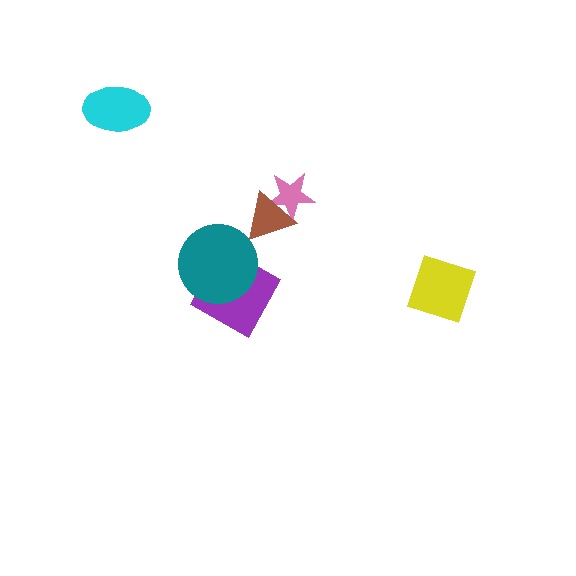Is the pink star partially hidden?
Yes, it is partially covered by another shape.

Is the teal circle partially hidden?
No, no other shape covers it.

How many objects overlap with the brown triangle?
1 object overlaps with the brown triangle.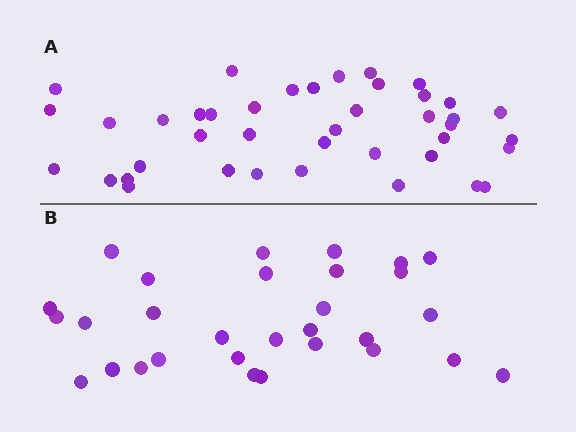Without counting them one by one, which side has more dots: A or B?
Region A (the top region) has more dots.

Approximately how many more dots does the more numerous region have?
Region A has roughly 12 or so more dots than region B.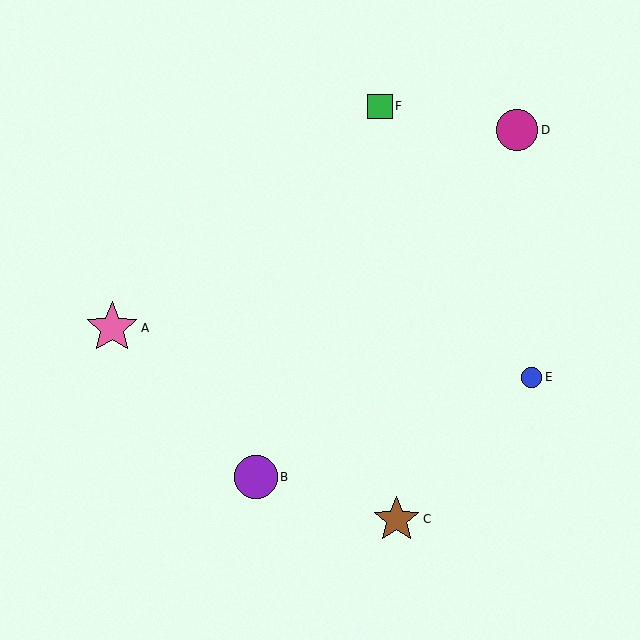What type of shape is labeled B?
Shape B is a purple circle.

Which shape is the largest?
The pink star (labeled A) is the largest.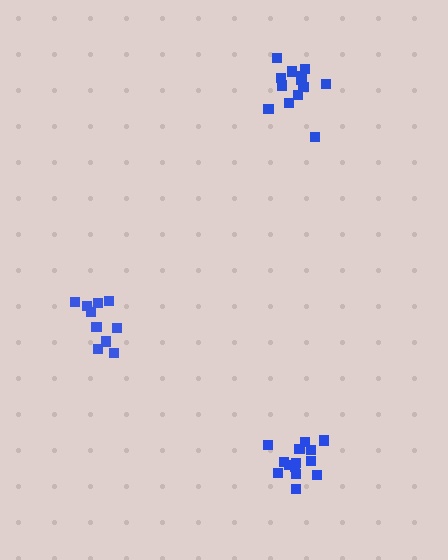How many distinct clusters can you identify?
There are 3 distinct clusters.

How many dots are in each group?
Group 1: 13 dots, Group 2: 14 dots, Group 3: 10 dots (37 total).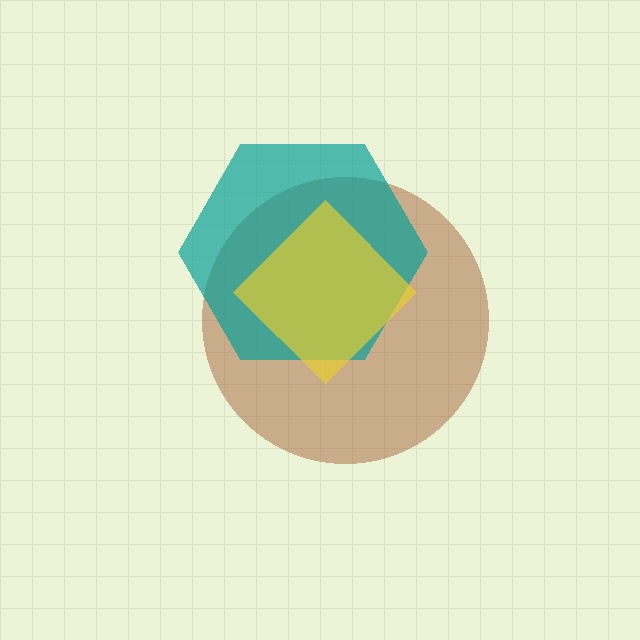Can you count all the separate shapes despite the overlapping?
Yes, there are 3 separate shapes.